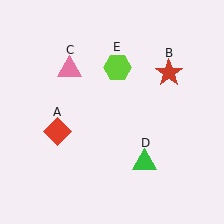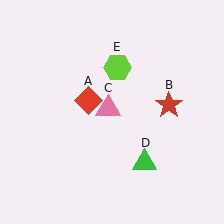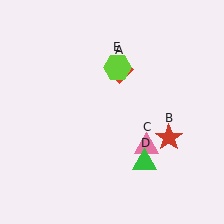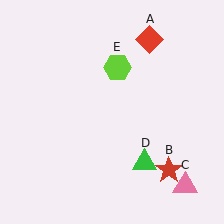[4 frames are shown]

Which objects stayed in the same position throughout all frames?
Green triangle (object D) and lime hexagon (object E) remained stationary.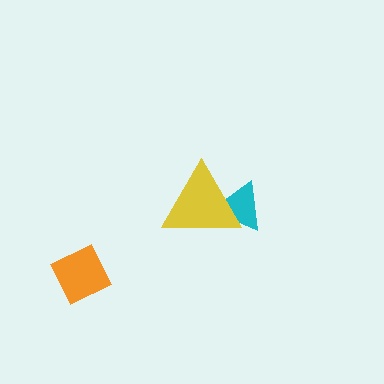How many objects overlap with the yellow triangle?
1 object overlaps with the yellow triangle.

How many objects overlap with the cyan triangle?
1 object overlaps with the cyan triangle.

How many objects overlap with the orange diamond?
0 objects overlap with the orange diamond.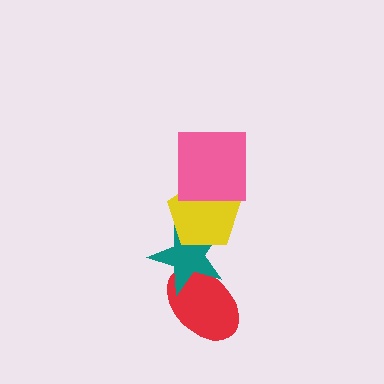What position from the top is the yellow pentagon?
The yellow pentagon is 2nd from the top.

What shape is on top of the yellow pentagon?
The pink square is on top of the yellow pentagon.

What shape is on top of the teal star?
The yellow pentagon is on top of the teal star.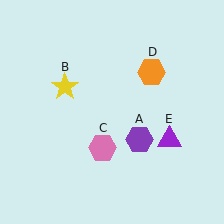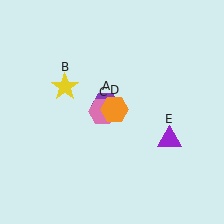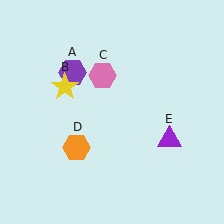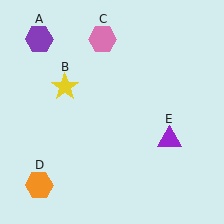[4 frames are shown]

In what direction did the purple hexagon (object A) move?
The purple hexagon (object A) moved up and to the left.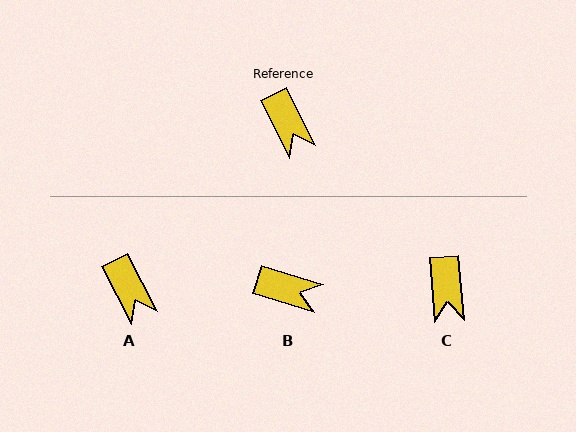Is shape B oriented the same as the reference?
No, it is off by about 46 degrees.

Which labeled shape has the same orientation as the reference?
A.